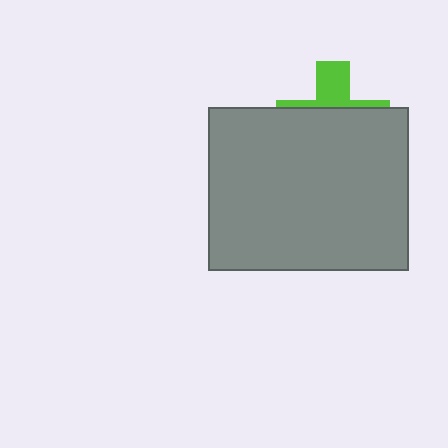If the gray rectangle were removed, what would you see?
You would see the complete lime cross.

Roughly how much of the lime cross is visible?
A small part of it is visible (roughly 33%).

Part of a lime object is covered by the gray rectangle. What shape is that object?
It is a cross.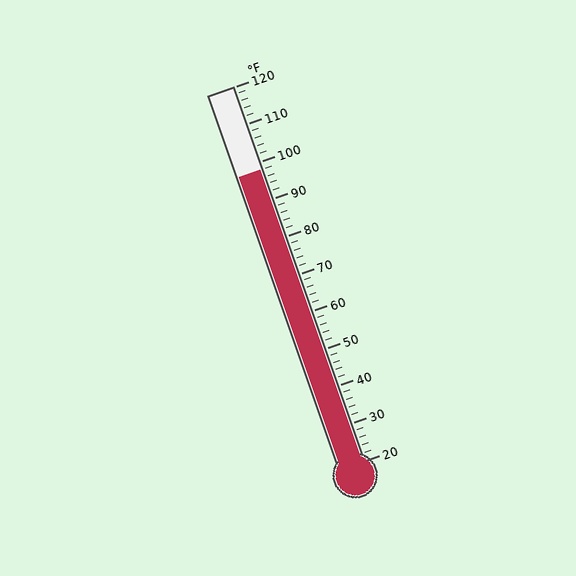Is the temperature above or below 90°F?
The temperature is above 90°F.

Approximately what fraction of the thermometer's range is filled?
The thermometer is filled to approximately 80% of its range.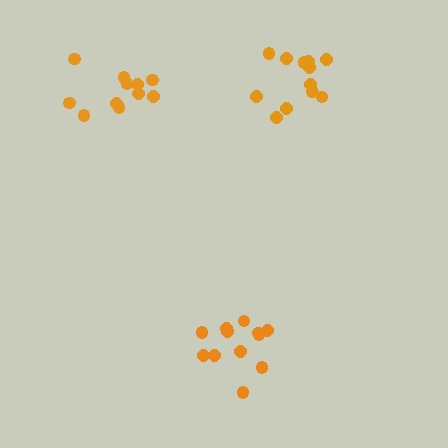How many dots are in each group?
Group 1: 12 dots, Group 2: 12 dots, Group 3: 11 dots (35 total).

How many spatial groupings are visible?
There are 3 spatial groupings.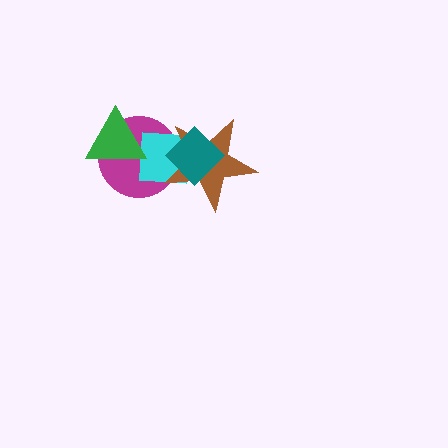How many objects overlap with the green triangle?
2 objects overlap with the green triangle.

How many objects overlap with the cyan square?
4 objects overlap with the cyan square.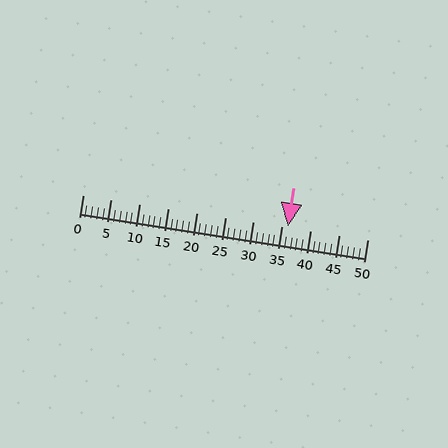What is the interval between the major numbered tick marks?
The major tick marks are spaced 5 units apart.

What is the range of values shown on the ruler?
The ruler shows values from 0 to 50.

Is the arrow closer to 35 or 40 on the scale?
The arrow is closer to 35.